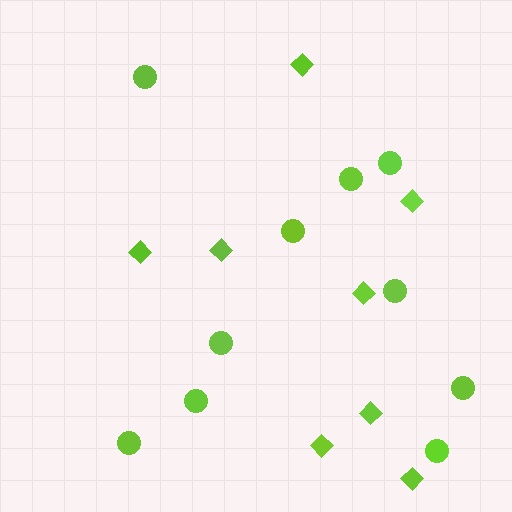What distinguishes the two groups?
There are 2 groups: one group of circles (10) and one group of diamonds (8).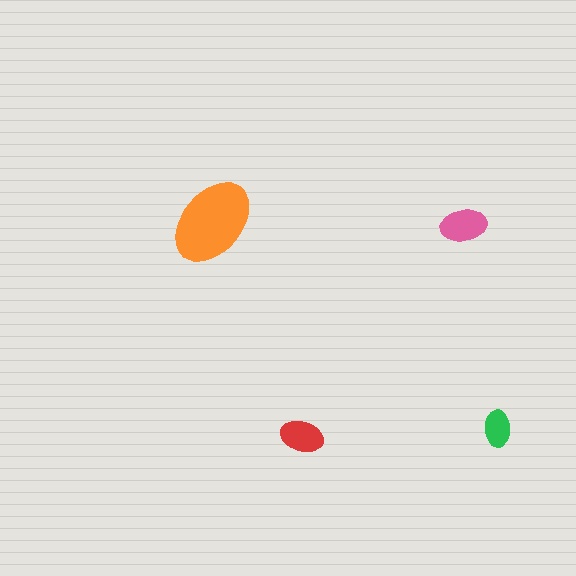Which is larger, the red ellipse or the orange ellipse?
The orange one.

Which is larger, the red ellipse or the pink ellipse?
The pink one.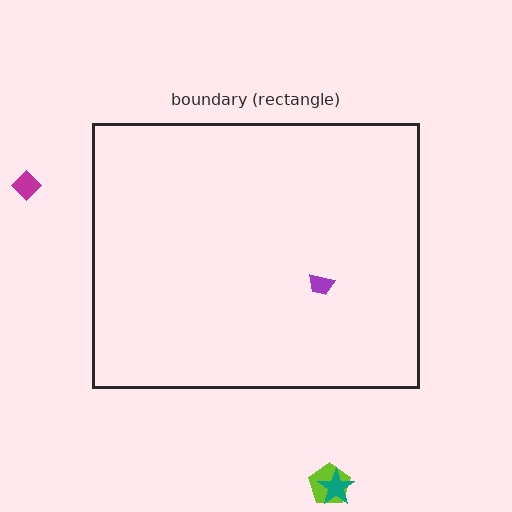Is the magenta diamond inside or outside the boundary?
Outside.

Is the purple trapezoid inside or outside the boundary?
Inside.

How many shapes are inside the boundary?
1 inside, 3 outside.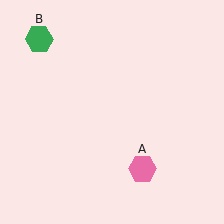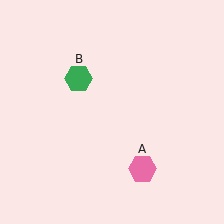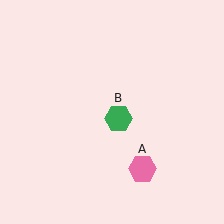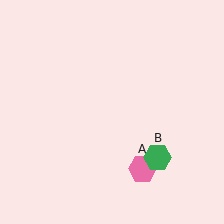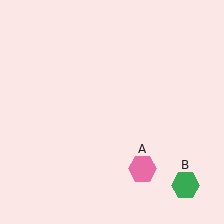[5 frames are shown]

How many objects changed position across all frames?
1 object changed position: green hexagon (object B).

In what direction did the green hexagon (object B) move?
The green hexagon (object B) moved down and to the right.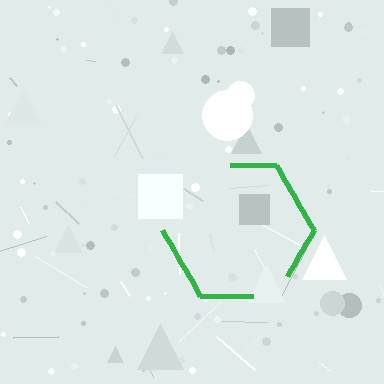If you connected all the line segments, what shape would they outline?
They would outline a hexagon.